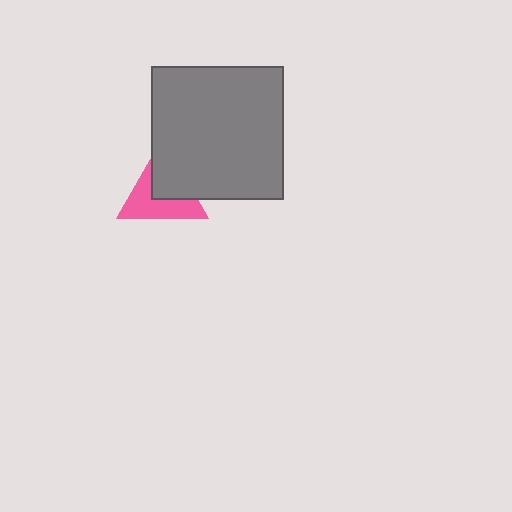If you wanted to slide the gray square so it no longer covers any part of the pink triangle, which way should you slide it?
Slide it toward the upper-right — that is the most direct way to separate the two shapes.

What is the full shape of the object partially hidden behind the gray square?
The partially hidden object is a pink triangle.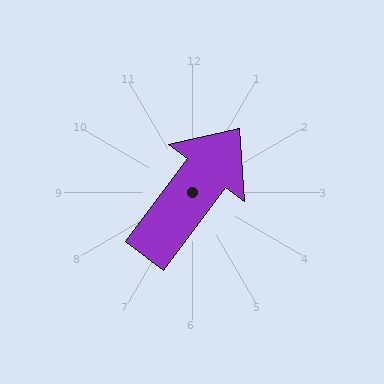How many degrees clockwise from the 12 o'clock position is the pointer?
Approximately 37 degrees.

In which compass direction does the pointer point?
Northeast.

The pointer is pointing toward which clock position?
Roughly 1 o'clock.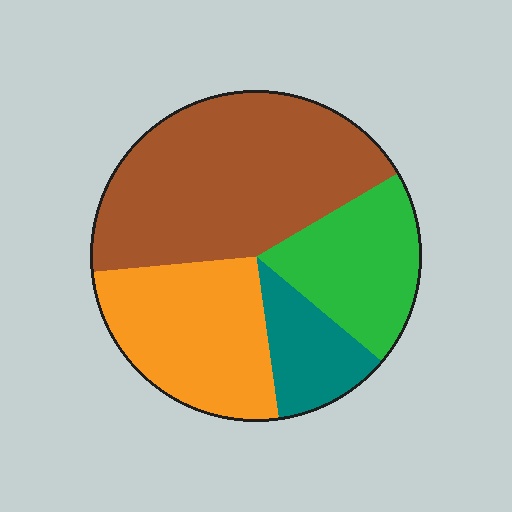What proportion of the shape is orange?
Orange takes up about one quarter (1/4) of the shape.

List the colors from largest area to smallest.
From largest to smallest: brown, orange, green, teal.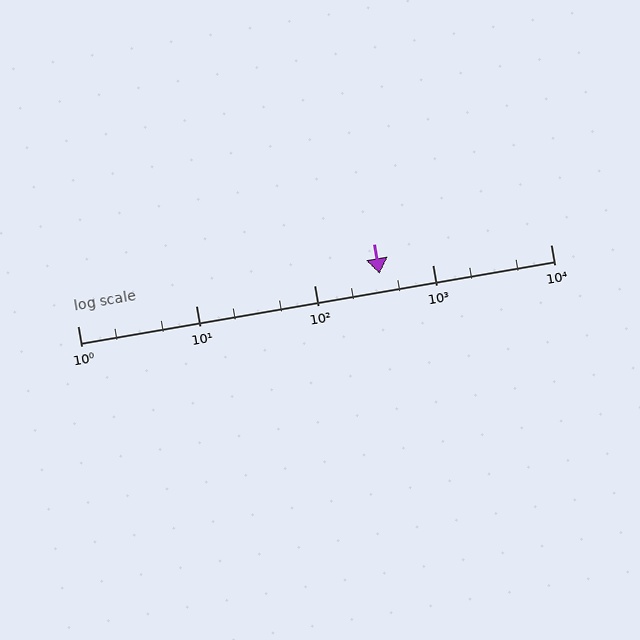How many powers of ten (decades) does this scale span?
The scale spans 4 decades, from 1 to 10000.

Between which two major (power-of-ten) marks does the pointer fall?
The pointer is between 100 and 1000.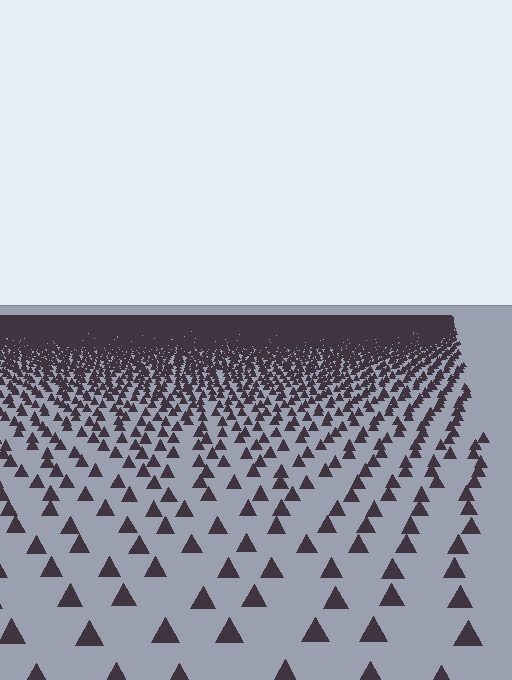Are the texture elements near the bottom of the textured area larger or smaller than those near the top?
Larger. Near the bottom, elements are closer to the viewer and appear at a bigger on-screen size.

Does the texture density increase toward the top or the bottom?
Density increases toward the top.